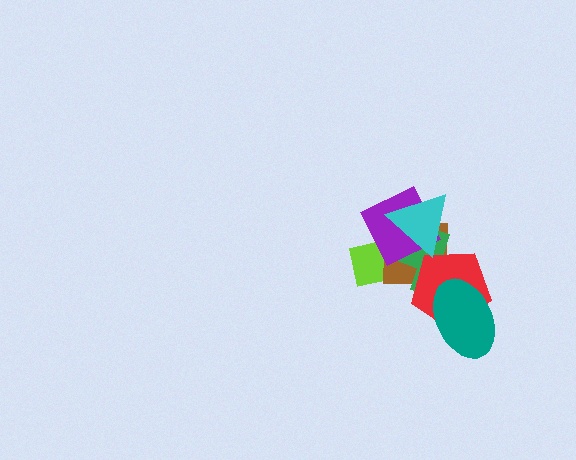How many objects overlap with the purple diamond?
4 objects overlap with the purple diamond.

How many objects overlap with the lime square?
2 objects overlap with the lime square.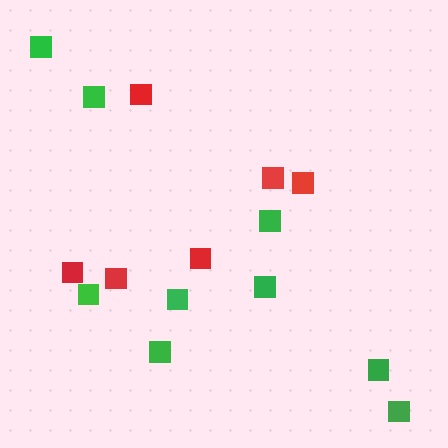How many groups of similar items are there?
There are 2 groups: one group of green squares (9) and one group of red squares (6).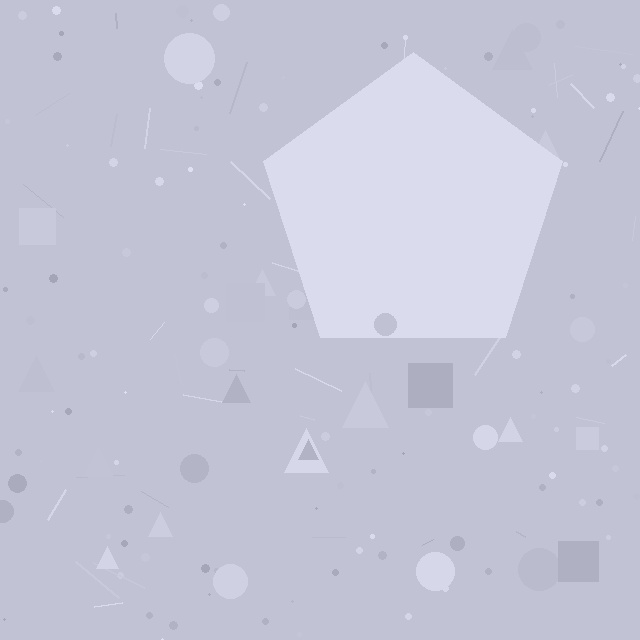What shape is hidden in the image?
A pentagon is hidden in the image.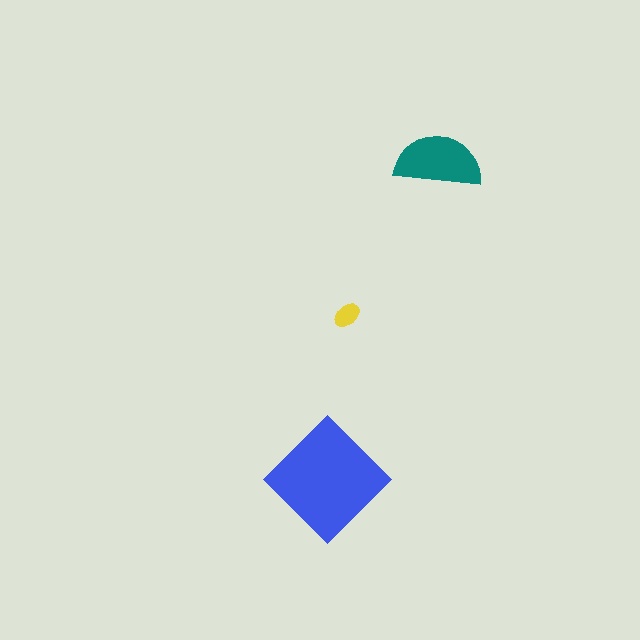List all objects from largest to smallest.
The blue diamond, the teal semicircle, the yellow ellipse.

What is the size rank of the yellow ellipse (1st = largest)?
3rd.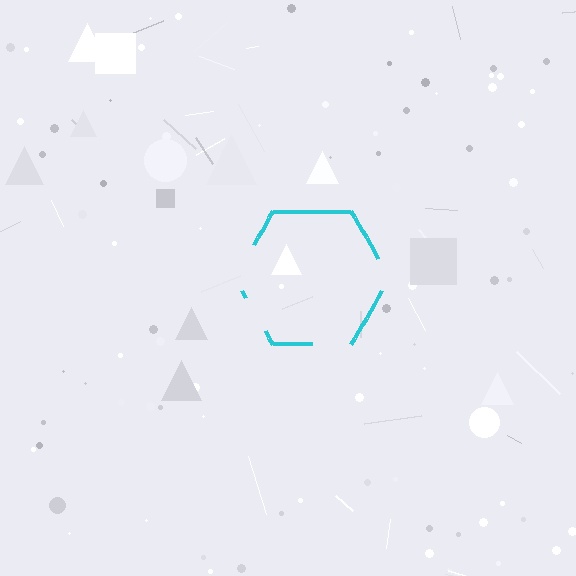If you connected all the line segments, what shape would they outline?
They would outline a hexagon.